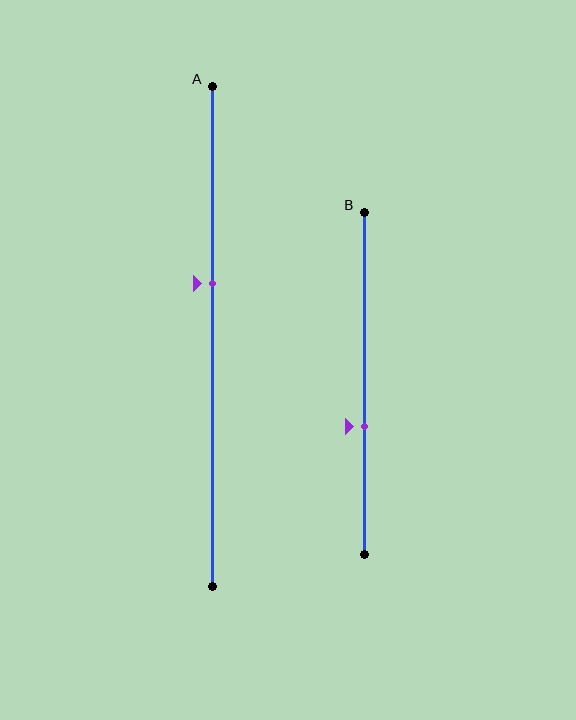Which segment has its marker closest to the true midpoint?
Segment A has its marker closest to the true midpoint.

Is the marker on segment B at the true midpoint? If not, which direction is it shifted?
No, the marker on segment B is shifted downward by about 13% of the segment length.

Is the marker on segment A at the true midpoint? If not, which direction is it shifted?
No, the marker on segment A is shifted upward by about 10% of the segment length.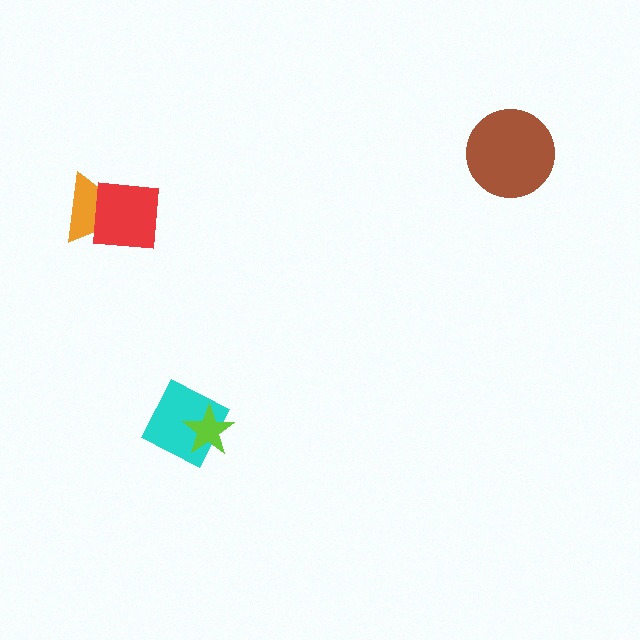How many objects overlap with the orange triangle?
1 object overlaps with the orange triangle.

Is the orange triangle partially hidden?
Yes, it is partially covered by another shape.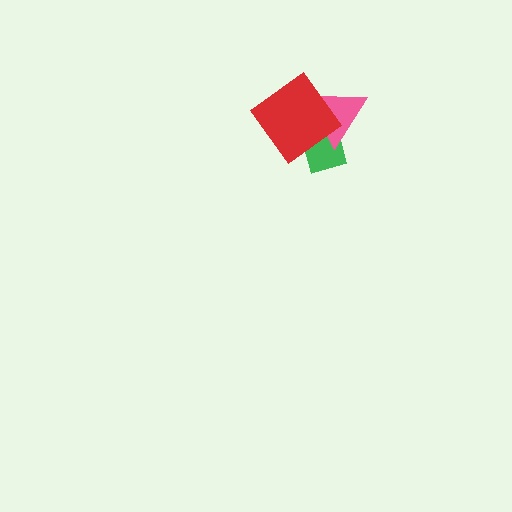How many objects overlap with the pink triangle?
2 objects overlap with the pink triangle.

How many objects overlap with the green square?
2 objects overlap with the green square.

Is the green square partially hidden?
Yes, it is partially covered by another shape.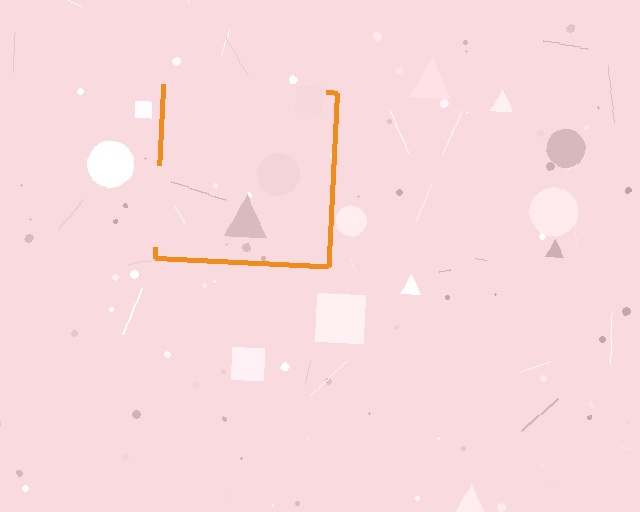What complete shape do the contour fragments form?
The contour fragments form a square.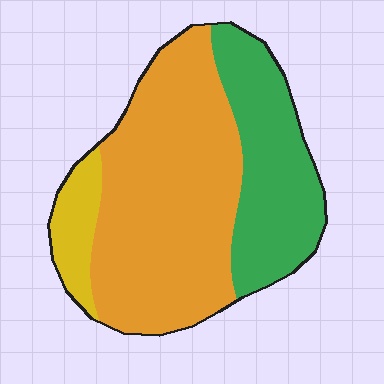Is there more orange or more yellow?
Orange.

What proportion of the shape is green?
Green covers roughly 30% of the shape.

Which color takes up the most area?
Orange, at roughly 60%.